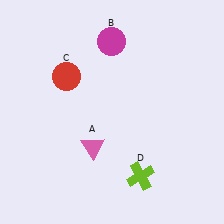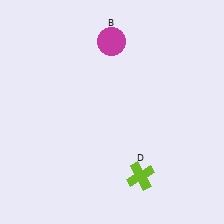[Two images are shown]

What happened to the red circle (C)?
The red circle (C) was removed in Image 2. It was in the top-left area of Image 1.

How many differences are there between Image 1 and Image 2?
There are 2 differences between the two images.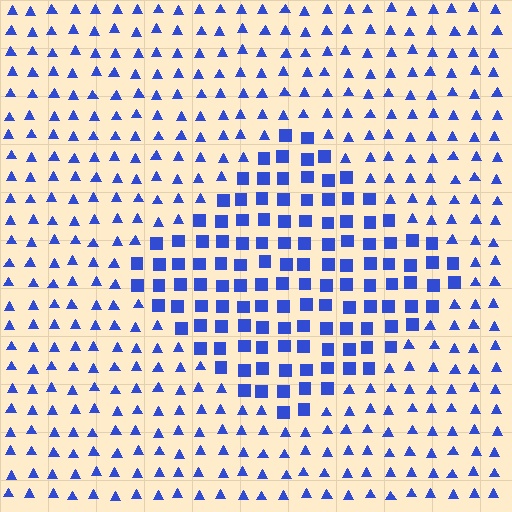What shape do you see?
I see a diamond.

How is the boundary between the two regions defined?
The boundary is defined by a change in element shape: squares inside vs. triangles outside. All elements share the same color and spacing.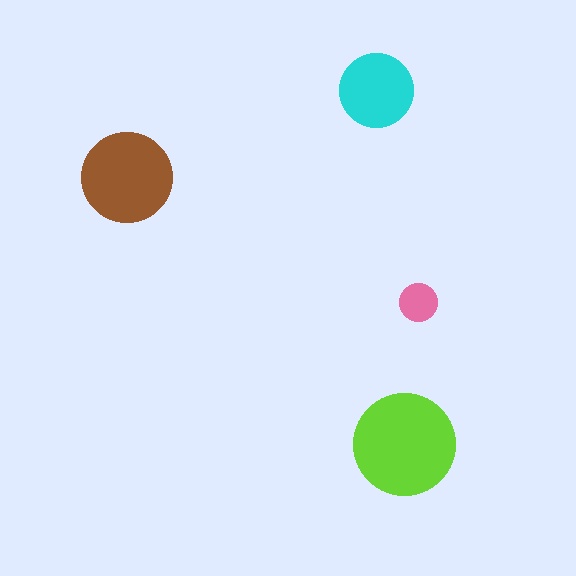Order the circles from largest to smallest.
the lime one, the brown one, the cyan one, the pink one.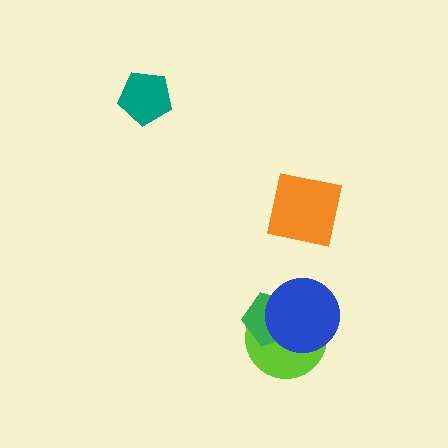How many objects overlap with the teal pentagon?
0 objects overlap with the teal pentagon.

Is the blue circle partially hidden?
No, no other shape covers it.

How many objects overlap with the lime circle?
2 objects overlap with the lime circle.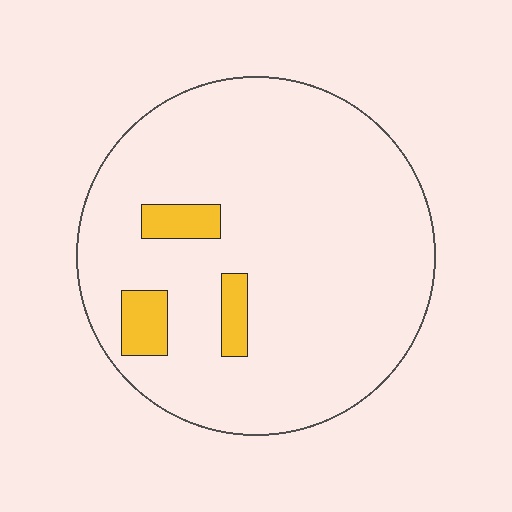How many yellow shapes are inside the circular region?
3.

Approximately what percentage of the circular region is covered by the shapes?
Approximately 10%.